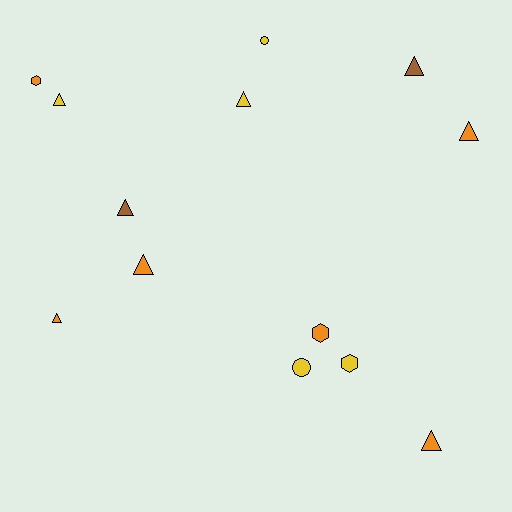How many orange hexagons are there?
There are 2 orange hexagons.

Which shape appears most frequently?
Triangle, with 8 objects.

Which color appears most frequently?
Orange, with 6 objects.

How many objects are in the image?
There are 13 objects.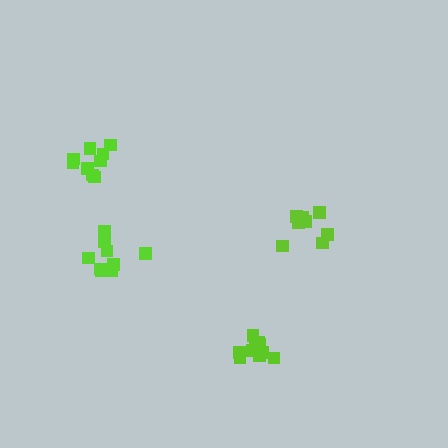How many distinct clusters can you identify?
There are 4 distinct clusters.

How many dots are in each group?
Group 1: 9 dots, Group 2: 8 dots, Group 3: 10 dots, Group 4: 10 dots (37 total).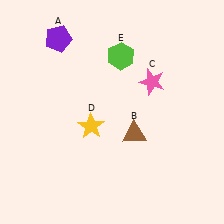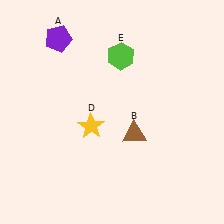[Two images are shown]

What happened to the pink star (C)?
The pink star (C) was removed in Image 2. It was in the top-right area of Image 1.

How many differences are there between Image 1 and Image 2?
There is 1 difference between the two images.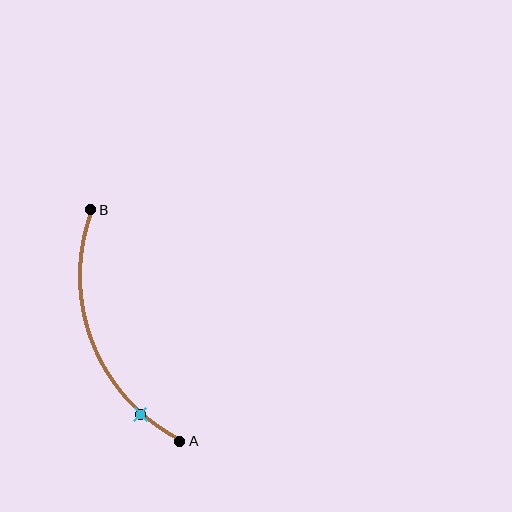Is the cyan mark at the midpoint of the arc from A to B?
No. The cyan mark lies on the arc but is closer to endpoint A. The arc midpoint would be at the point on the curve equidistant along the arc from both A and B.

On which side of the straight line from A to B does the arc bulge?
The arc bulges to the left of the straight line connecting A and B.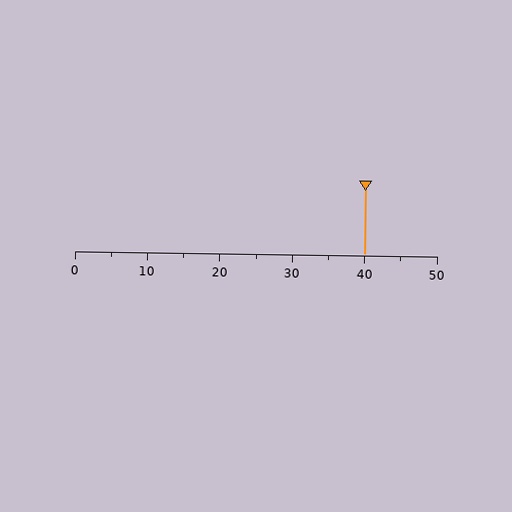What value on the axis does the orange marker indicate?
The marker indicates approximately 40.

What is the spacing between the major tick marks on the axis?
The major ticks are spaced 10 apart.